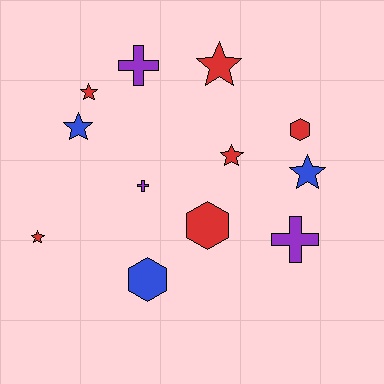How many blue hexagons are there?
There is 1 blue hexagon.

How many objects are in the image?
There are 12 objects.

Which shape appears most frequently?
Star, with 6 objects.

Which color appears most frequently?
Red, with 6 objects.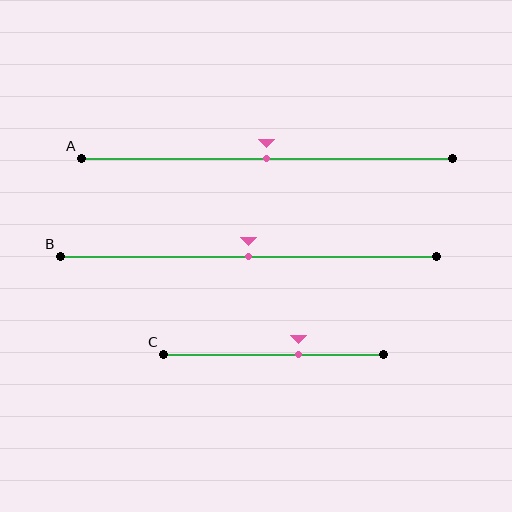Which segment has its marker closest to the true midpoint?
Segment A has its marker closest to the true midpoint.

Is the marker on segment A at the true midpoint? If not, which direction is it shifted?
Yes, the marker on segment A is at the true midpoint.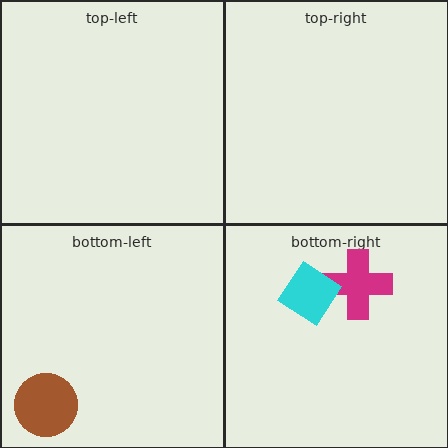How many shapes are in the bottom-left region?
1.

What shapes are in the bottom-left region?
The brown circle.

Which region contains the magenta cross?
The bottom-right region.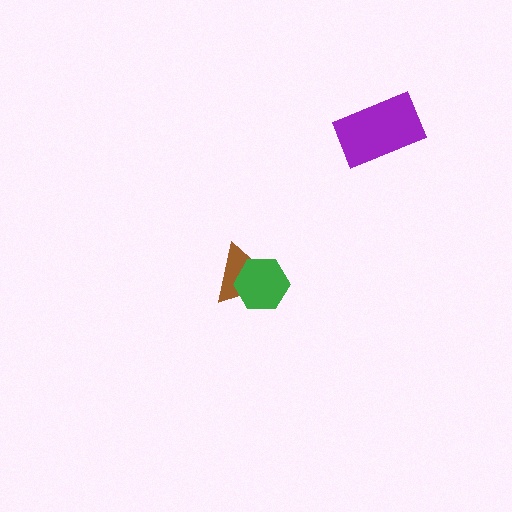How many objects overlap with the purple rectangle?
0 objects overlap with the purple rectangle.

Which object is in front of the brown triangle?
The green hexagon is in front of the brown triangle.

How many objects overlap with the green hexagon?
1 object overlaps with the green hexagon.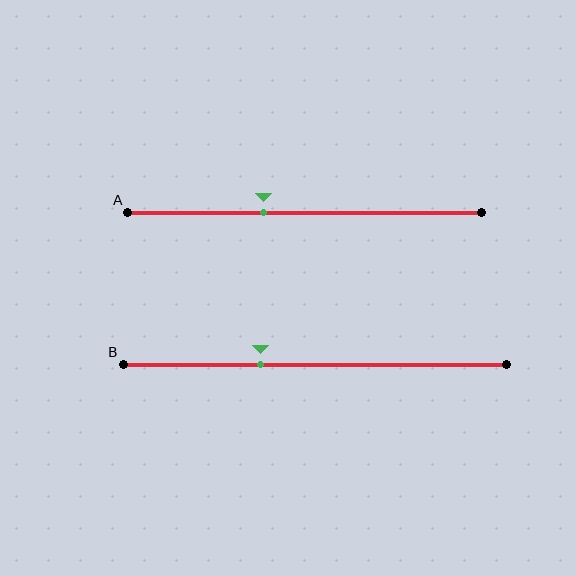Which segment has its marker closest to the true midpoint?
Segment A has its marker closest to the true midpoint.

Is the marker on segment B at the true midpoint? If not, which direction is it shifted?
No, the marker on segment B is shifted to the left by about 14% of the segment length.